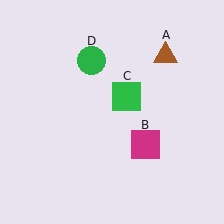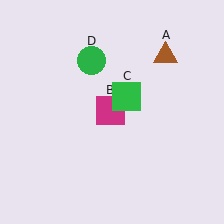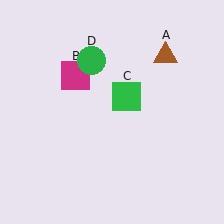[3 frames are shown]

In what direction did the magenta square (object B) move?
The magenta square (object B) moved up and to the left.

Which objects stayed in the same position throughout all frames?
Brown triangle (object A) and green square (object C) and green circle (object D) remained stationary.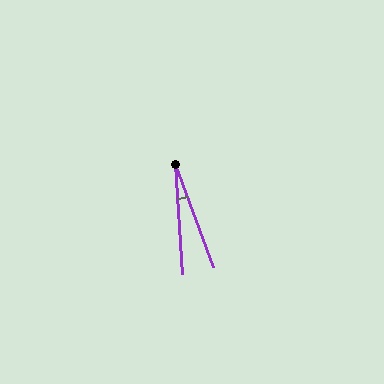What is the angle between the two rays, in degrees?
Approximately 17 degrees.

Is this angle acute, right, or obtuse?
It is acute.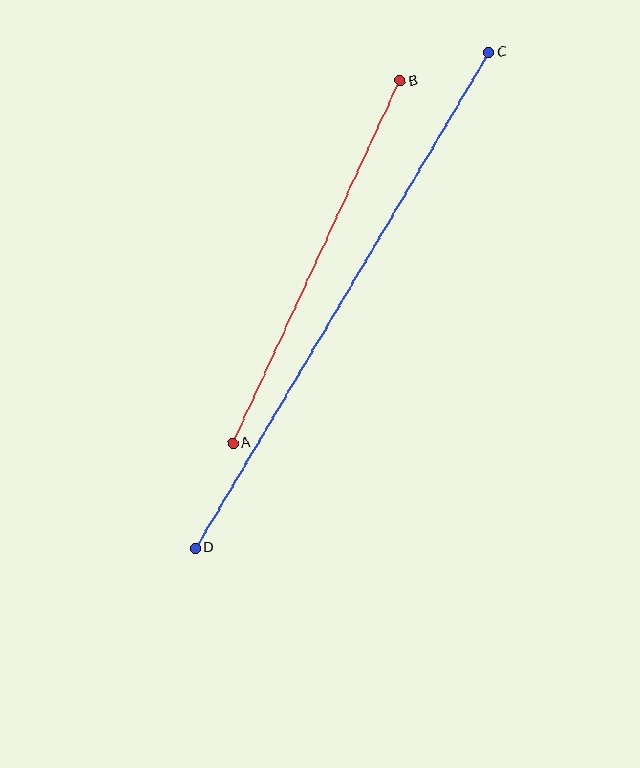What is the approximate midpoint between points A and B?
The midpoint is at approximately (317, 262) pixels.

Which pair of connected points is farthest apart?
Points C and D are farthest apart.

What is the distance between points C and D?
The distance is approximately 576 pixels.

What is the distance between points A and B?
The distance is approximately 399 pixels.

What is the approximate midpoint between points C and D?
The midpoint is at approximately (342, 300) pixels.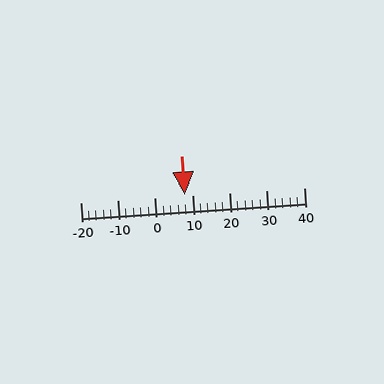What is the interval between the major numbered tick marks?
The major tick marks are spaced 10 units apart.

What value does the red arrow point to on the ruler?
The red arrow points to approximately 8.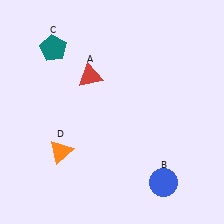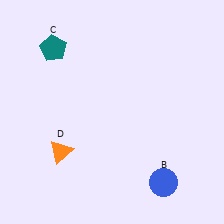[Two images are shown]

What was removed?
The red triangle (A) was removed in Image 2.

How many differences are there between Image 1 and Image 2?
There is 1 difference between the two images.